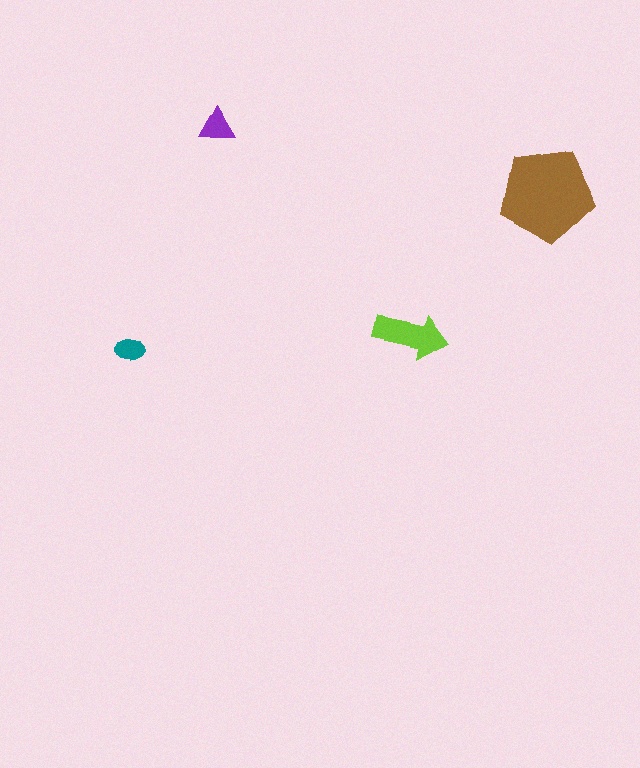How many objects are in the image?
There are 4 objects in the image.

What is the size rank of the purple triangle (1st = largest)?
3rd.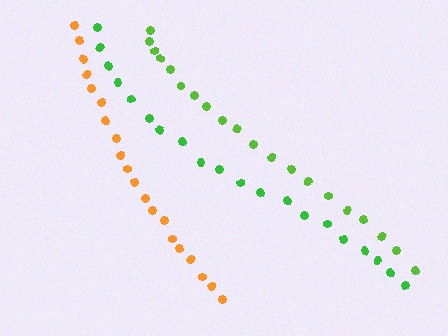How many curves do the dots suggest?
There are 3 distinct paths.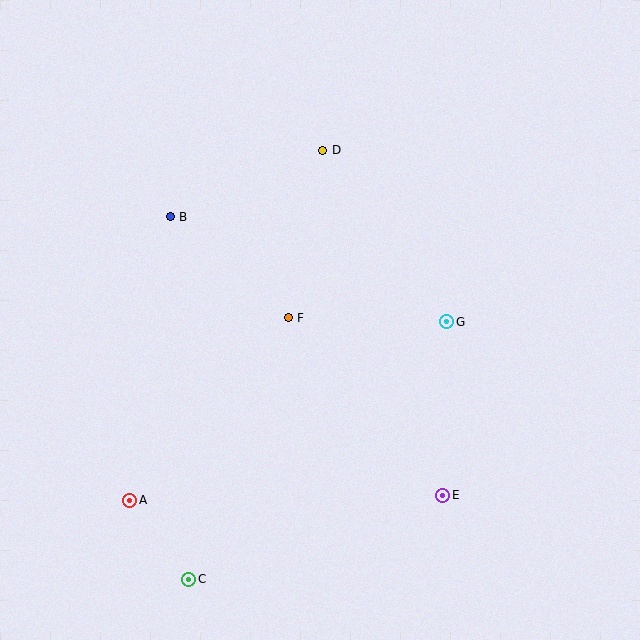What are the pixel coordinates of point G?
Point G is at (447, 322).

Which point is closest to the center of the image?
Point F at (288, 318) is closest to the center.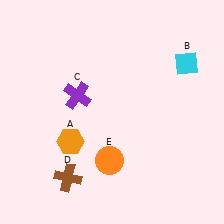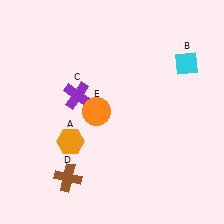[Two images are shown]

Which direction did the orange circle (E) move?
The orange circle (E) moved up.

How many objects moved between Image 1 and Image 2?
1 object moved between the two images.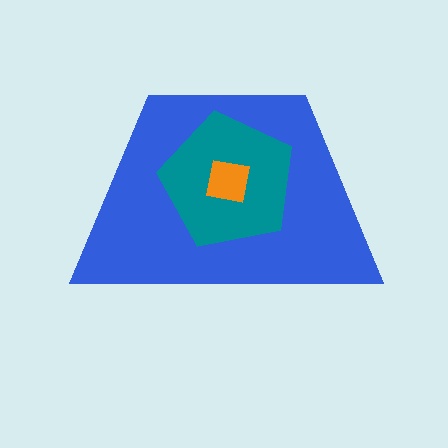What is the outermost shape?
The blue trapezoid.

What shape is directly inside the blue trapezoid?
The teal pentagon.